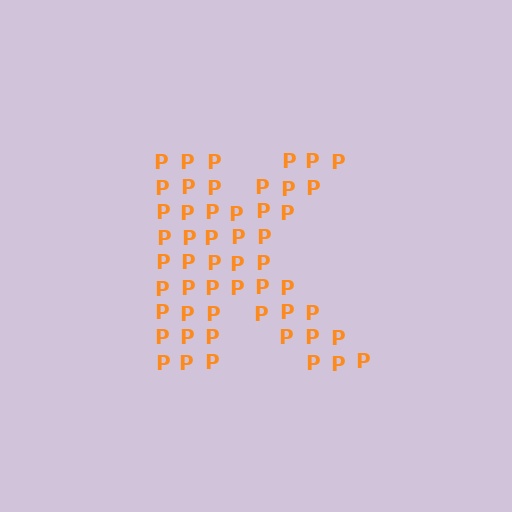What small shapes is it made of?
It is made of small letter P's.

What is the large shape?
The large shape is the letter K.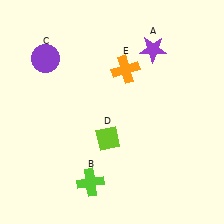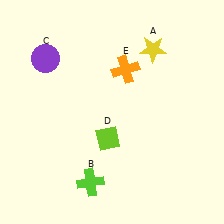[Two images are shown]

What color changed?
The star (A) changed from purple in Image 1 to yellow in Image 2.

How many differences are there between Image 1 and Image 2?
There is 1 difference between the two images.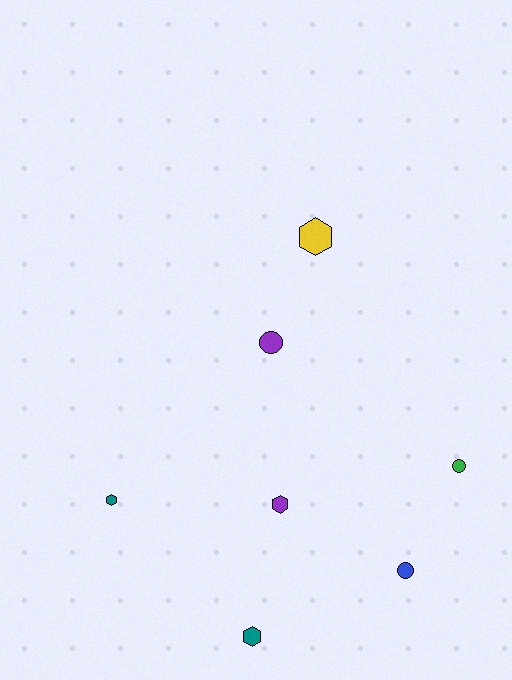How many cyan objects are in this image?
There are no cyan objects.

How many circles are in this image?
There are 3 circles.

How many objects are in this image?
There are 7 objects.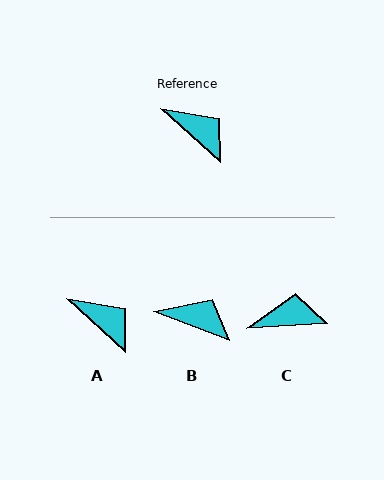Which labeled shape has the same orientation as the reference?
A.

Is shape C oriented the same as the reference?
No, it is off by about 46 degrees.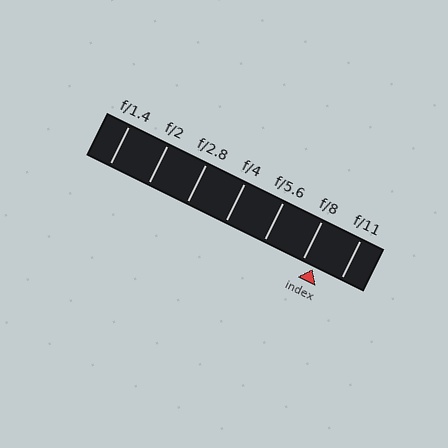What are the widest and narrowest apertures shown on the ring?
The widest aperture shown is f/1.4 and the narrowest is f/11.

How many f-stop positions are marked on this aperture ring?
There are 7 f-stop positions marked.